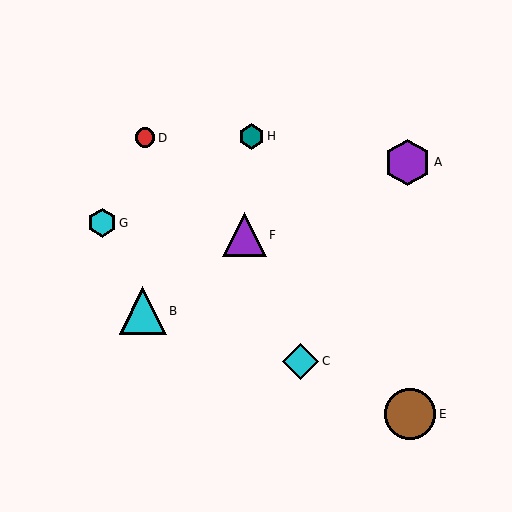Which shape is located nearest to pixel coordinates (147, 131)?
The red circle (labeled D) at (145, 138) is nearest to that location.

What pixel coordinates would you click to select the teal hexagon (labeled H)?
Click at (251, 137) to select the teal hexagon H.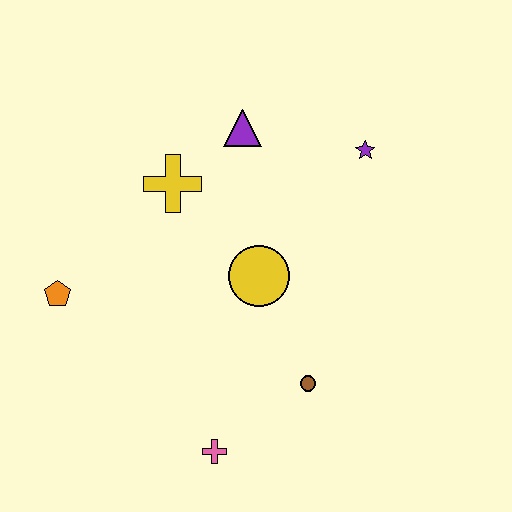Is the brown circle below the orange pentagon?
Yes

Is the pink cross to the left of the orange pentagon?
No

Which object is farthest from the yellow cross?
The pink cross is farthest from the yellow cross.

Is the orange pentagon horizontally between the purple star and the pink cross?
No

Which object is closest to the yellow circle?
The brown circle is closest to the yellow circle.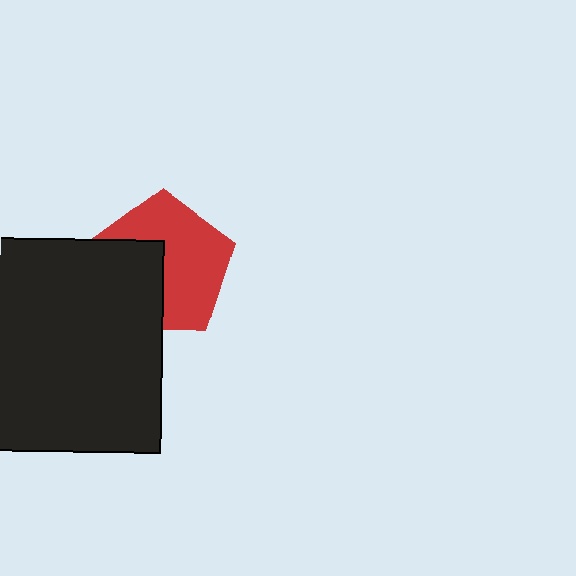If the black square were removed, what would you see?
You would see the complete red pentagon.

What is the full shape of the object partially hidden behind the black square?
The partially hidden object is a red pentagon.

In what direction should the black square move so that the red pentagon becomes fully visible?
The black square should move toward the lower-left. That is the shortest direction to clear the overlap and leave the red pentagon fully visible.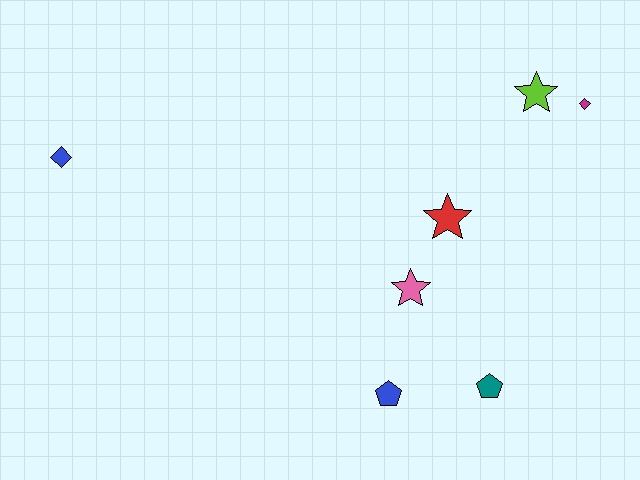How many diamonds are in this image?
There are 2 diamonds.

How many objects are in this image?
There are 7 objects.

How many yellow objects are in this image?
There are no yellow objects.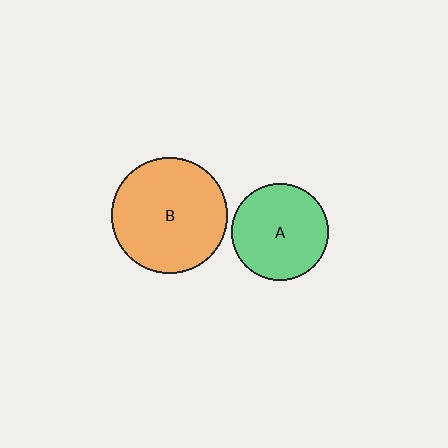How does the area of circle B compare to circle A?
Approximately 1.5 times.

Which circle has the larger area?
Circle B (orange).